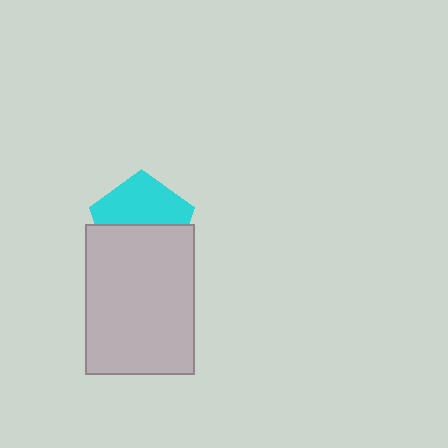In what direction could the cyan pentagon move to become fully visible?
The cyan pentagon could move up. That would shift it out from behind the light gray rectangle entirely.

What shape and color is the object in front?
The object in front is a light gray rectangle.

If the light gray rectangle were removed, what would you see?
You would see the complete cyan pentagon.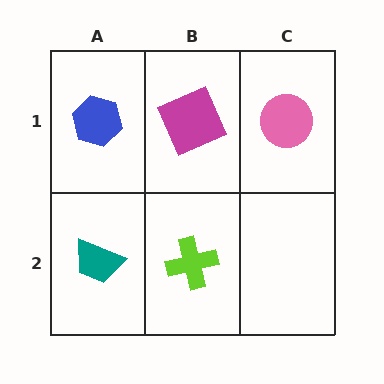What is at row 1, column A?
A blue hexagon.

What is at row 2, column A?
A teal trapezoid.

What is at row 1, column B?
A magenta square.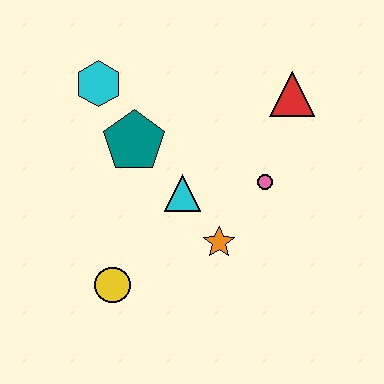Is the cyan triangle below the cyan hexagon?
Yes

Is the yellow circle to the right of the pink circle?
No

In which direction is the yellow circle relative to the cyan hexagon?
The yellow circle is below the cyan hexagon.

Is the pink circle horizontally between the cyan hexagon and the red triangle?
Yes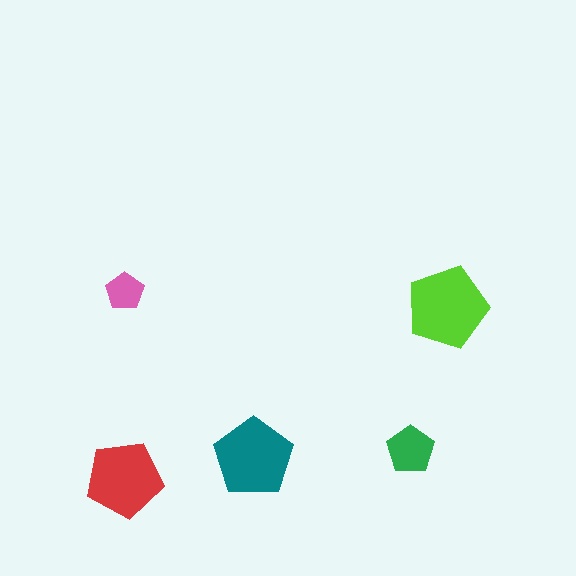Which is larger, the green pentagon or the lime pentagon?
The lime one.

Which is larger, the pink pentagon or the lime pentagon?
The lime one.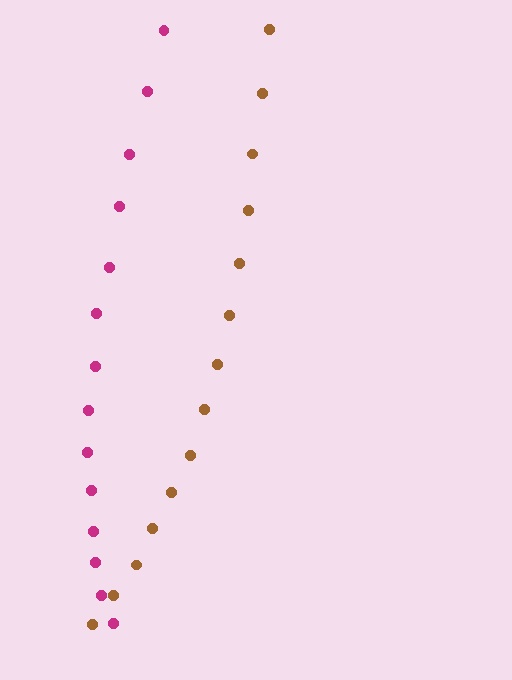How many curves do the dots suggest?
There are 2 distinct paths.